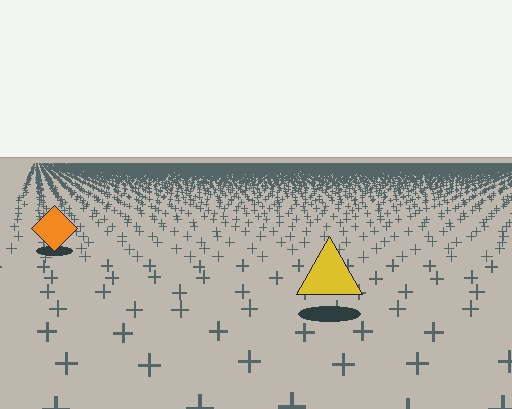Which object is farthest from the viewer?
The orange diamond is farthest from the viewer. It appears smaller and the ground texture around it is denser.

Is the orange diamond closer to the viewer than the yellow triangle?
No. The yellow triangle is closer — you can tell from the texture gradient: the ground texture is coarser near it.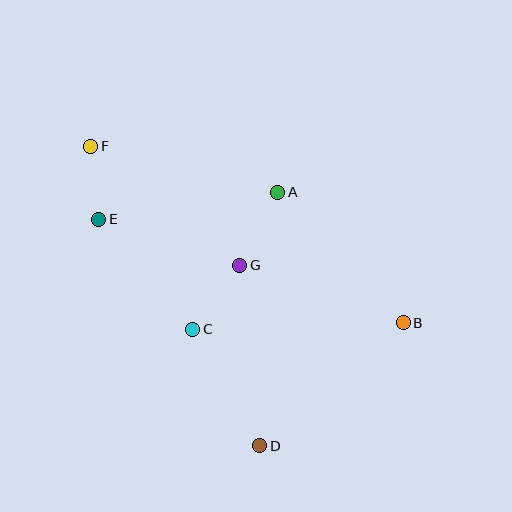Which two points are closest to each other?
Points E and F are closest to each other.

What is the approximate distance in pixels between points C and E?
The distance between C and E is approximately 145 pixels.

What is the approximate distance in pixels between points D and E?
The distance between D and E is approximately 278 pixels.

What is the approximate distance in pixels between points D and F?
The distance between D and F is approximately 344 pixels.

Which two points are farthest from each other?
Points B and F are farthest from each other.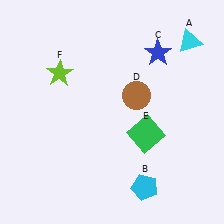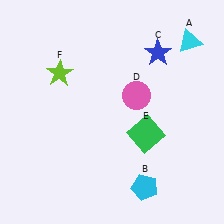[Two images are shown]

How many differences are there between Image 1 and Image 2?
There is 1 difference between the two images.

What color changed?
The circle (D) changed from brown in Image 1 to pink in Image 2.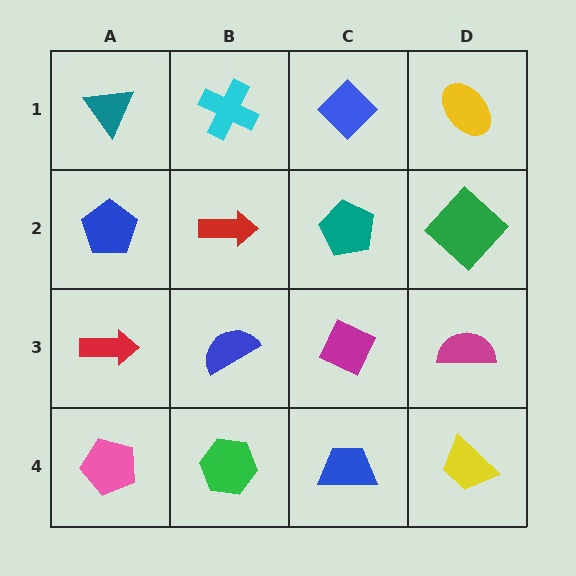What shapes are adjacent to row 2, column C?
A blue diamond (row 1, column C), a magenta diamond (row 3, column C), a red arrow (row 2, column B), a green diamond (row 2, column D).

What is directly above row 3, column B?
A red arrow.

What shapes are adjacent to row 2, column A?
A teal triangle (row 1, column A), a red arrow (row 3, column A), a red arrow (row 2, column B).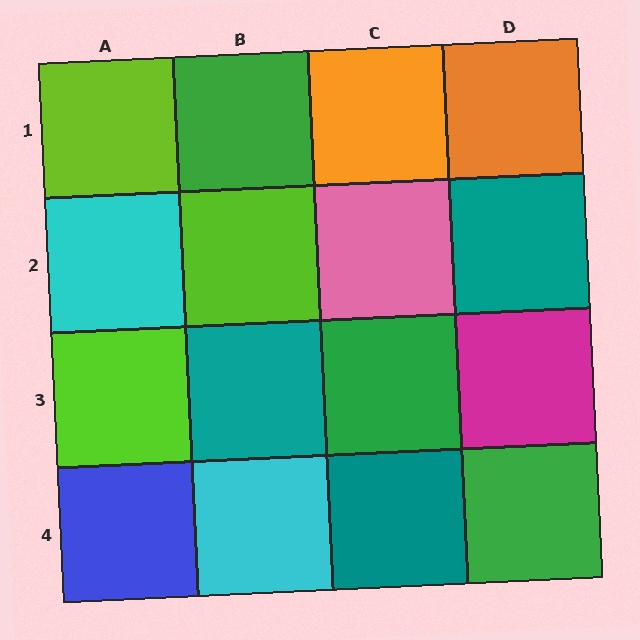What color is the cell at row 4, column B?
Cyan.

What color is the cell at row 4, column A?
Blue.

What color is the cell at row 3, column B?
Teal.